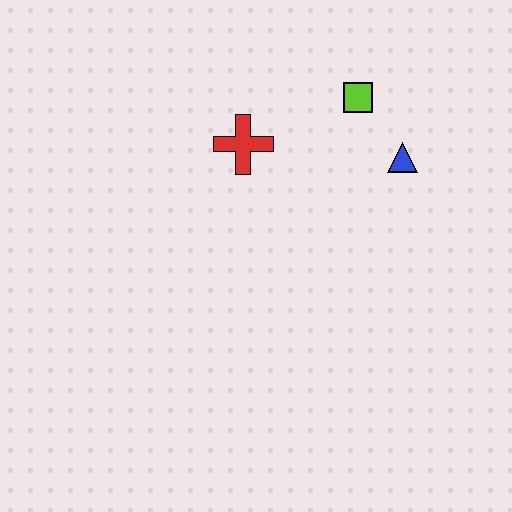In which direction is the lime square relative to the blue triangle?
The lime square is above the blue triangle.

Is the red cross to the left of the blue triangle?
Yes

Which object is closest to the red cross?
The lime square is closest to the red cross.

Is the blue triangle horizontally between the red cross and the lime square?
No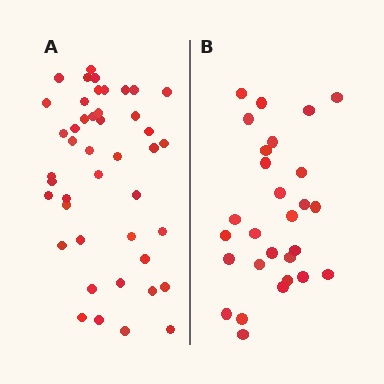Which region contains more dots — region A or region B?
Region A (the left region) has more dots.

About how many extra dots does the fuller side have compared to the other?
Region A has approximately 15 more dots than region B.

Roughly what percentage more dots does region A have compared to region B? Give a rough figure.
About 55% more.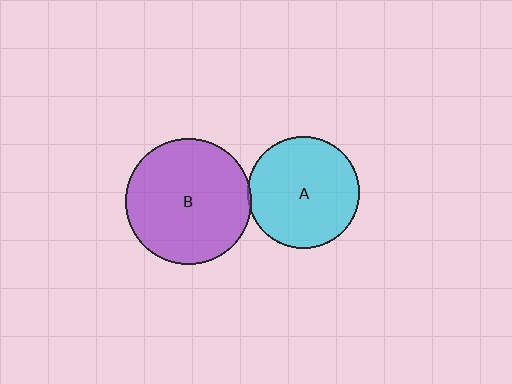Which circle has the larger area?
Circle B (purple).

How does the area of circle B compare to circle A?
Approximately 1.3 times.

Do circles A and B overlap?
Yes.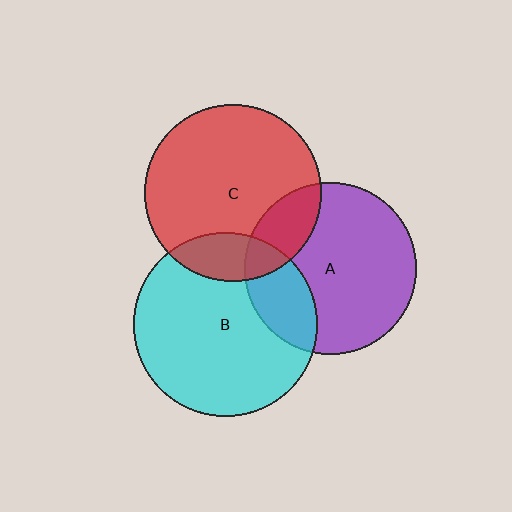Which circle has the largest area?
Circle B (cyan).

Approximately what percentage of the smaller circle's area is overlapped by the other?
Approximately 15%.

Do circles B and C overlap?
Yes.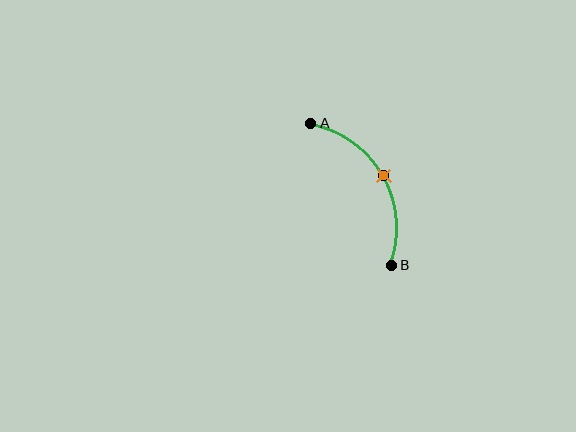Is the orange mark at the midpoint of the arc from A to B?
Yes. The orange mark lies on the arc at equal arc-length from both A and B — it is the arc midpoint.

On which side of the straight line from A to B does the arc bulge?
The arc bulges to the right of the straight line connecting A and B.